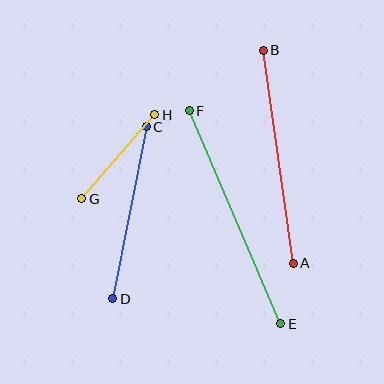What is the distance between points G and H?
The distance is approximately 111 pixels.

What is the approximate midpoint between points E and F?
The midpoint is at approximately (235, 217) pixels.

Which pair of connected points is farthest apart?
Points E and F are farthest apart.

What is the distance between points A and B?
The distance is approximately 215 pixels.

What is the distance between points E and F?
The distance is approximately 232 pixels.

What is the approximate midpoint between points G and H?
The midpoint is at approximately (118, 157) pixels.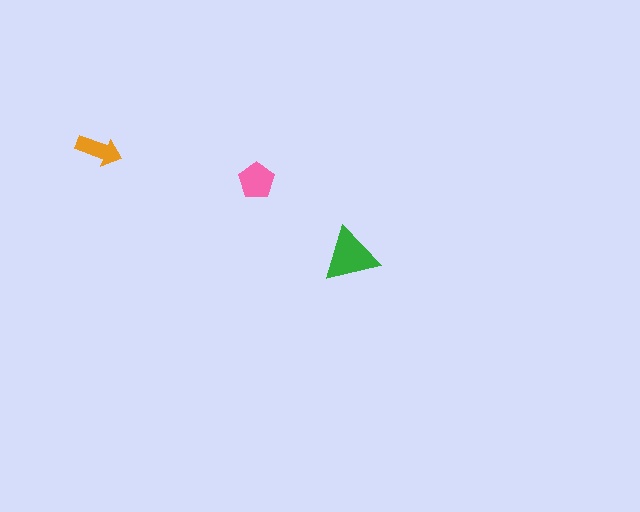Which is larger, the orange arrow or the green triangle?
The green triangle.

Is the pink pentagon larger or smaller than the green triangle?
Smaller.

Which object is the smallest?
The orange arrow.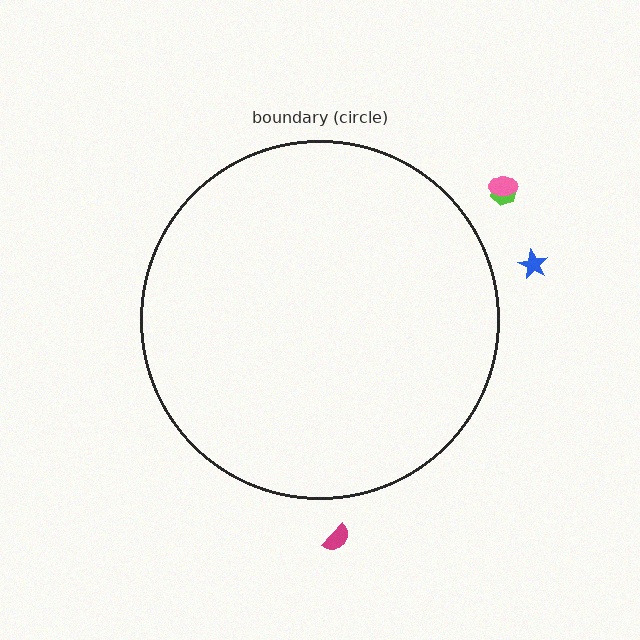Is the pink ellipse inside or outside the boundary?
Outside.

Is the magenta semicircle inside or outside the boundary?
Outside.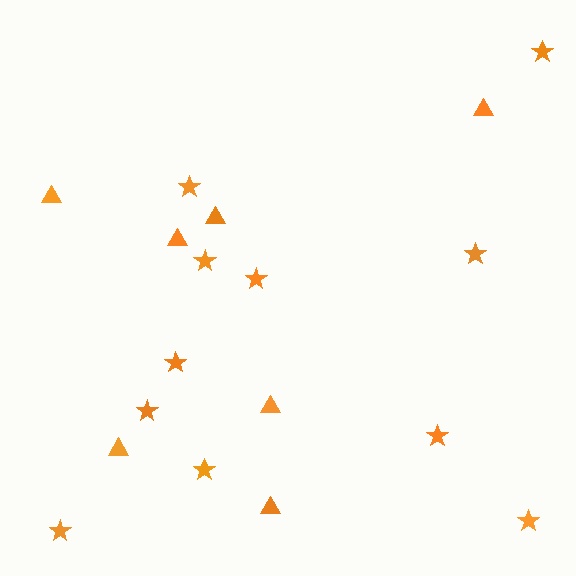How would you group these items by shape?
There are 2 groups: one group of stars (11) and one group of triangles (7).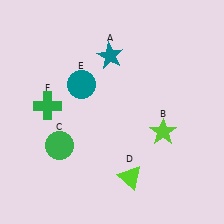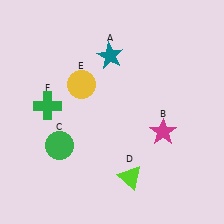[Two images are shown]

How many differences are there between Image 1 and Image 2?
There are 2 differences between the two images.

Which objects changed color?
B changed from lime to magenta. E changed from teal to yellow.